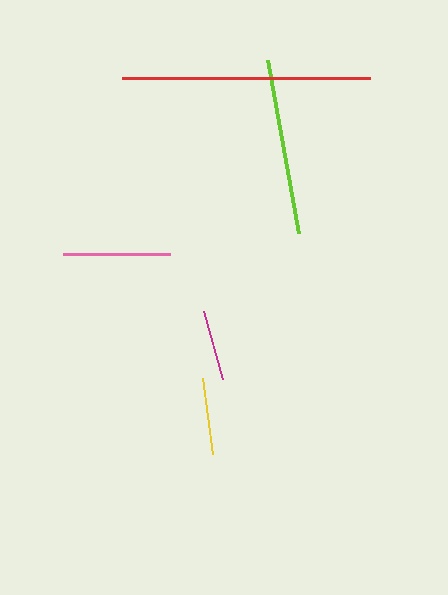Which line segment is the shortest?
The magenta line is the shortest at approximately 71 pixels.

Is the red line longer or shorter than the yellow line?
The red line is longer than the yellow line.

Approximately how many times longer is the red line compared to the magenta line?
The red line is approximately 3.5 times the length of the magenta line.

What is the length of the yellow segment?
The yellow segment is approximately 77 pixels long.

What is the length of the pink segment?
The pink segment is approximately 107 pixels long.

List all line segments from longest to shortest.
From longest to shortest: red, lime, pink, yellow, magenta.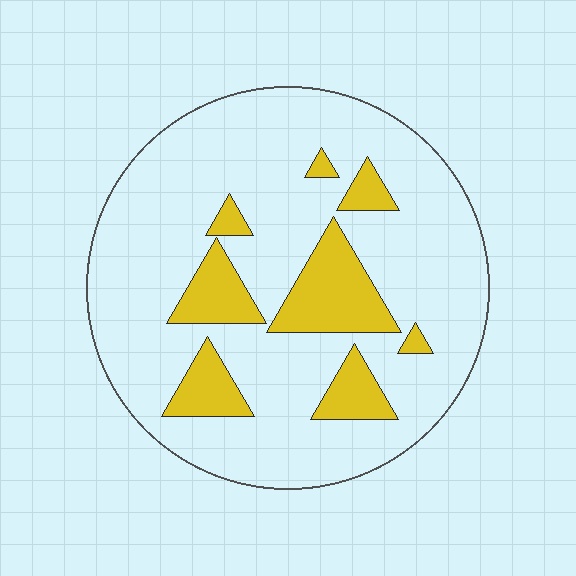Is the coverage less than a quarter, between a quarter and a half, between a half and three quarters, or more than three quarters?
Less than a quarter.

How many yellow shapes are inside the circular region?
8.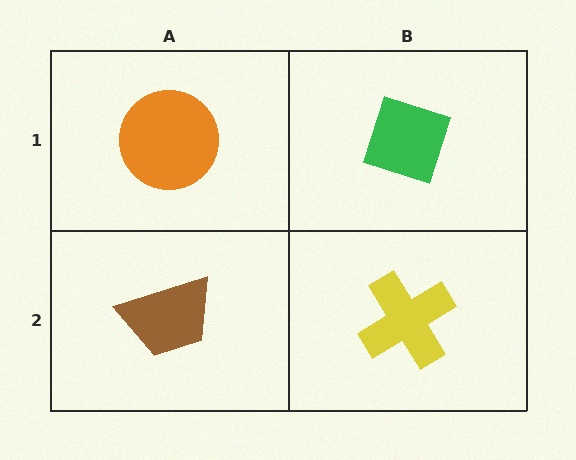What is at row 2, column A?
A brown trapezoid.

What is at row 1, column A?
An orange circle.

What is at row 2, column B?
A yellow cross.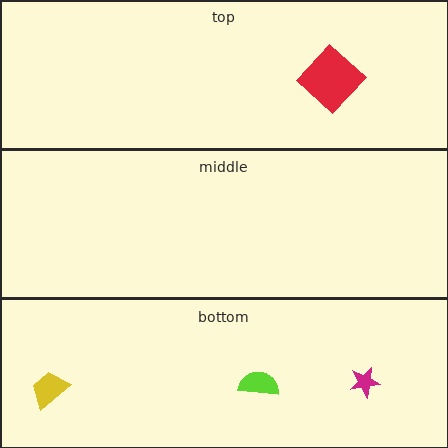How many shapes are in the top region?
1.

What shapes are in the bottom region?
The yellow trapezoid, the magenta star, the lime semicircle.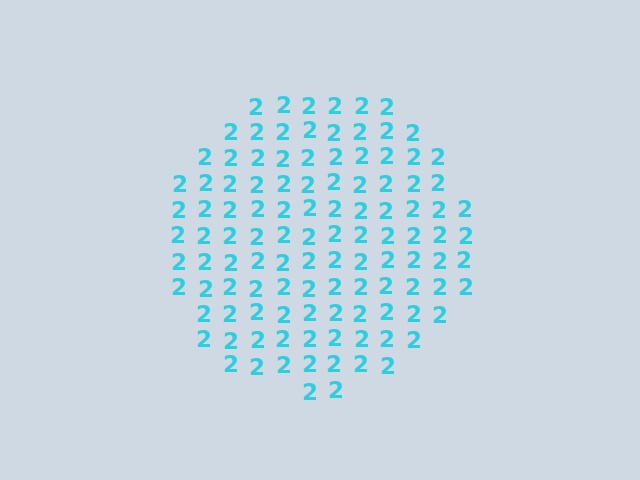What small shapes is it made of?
It is made of small digit 2's.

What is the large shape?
The large shape is a circle.